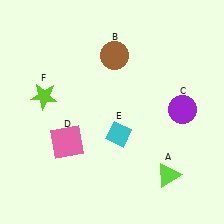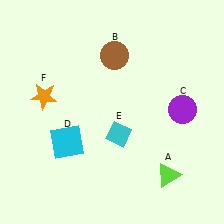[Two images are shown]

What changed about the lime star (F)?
In Image 1, F is lime. In Image 2, it changed to orange.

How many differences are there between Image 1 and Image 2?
There are 2 differences between the two images.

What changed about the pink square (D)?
In Image 1, D is pink. In Image 2, it changed to cyan.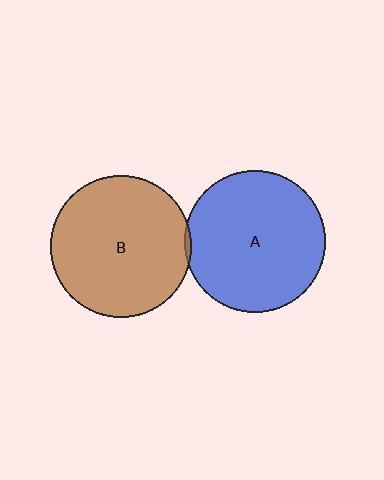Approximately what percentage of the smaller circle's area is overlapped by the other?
Approximately 5%.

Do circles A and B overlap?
Yes.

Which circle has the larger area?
Circle A (blue).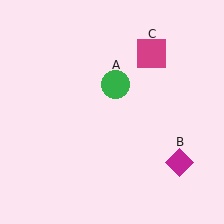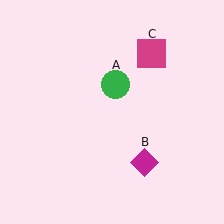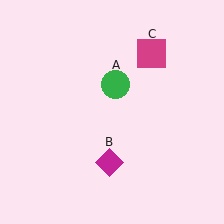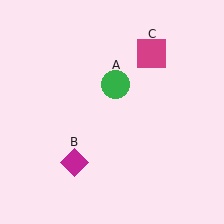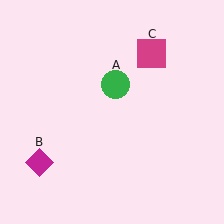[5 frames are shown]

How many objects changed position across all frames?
1 object changed position: magenta diamond (object B).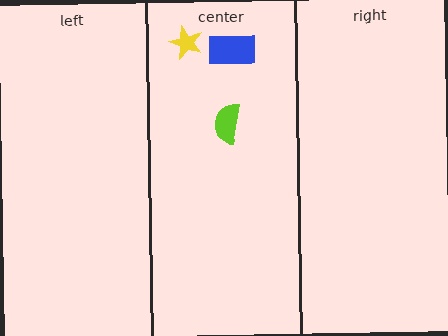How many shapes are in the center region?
3.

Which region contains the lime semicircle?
The center region.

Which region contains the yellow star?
The center region.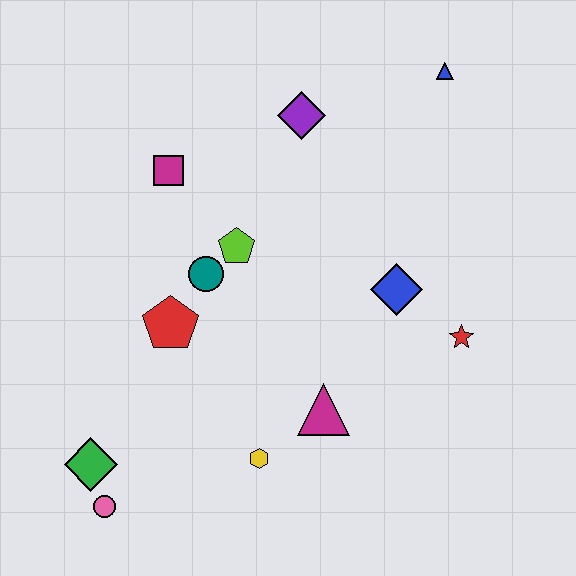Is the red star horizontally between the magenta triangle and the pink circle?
No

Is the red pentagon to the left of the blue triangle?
Yes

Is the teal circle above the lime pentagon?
No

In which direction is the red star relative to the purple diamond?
The red star is below the purple diamond.